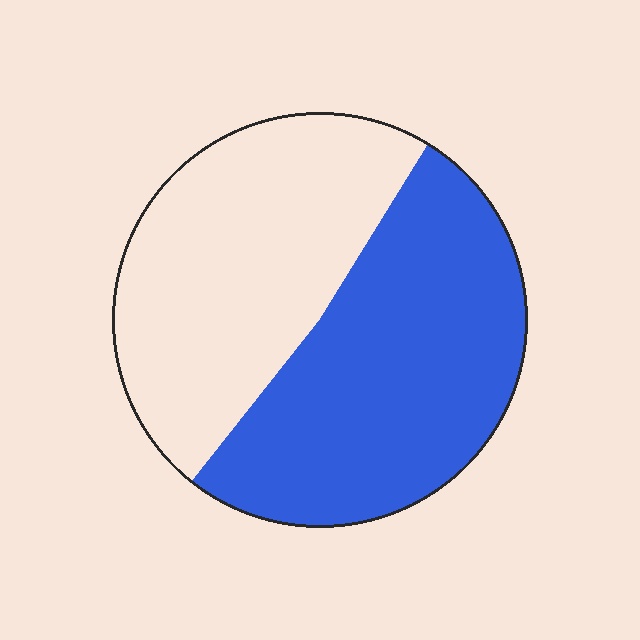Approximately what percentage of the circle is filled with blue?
Approximately 50%.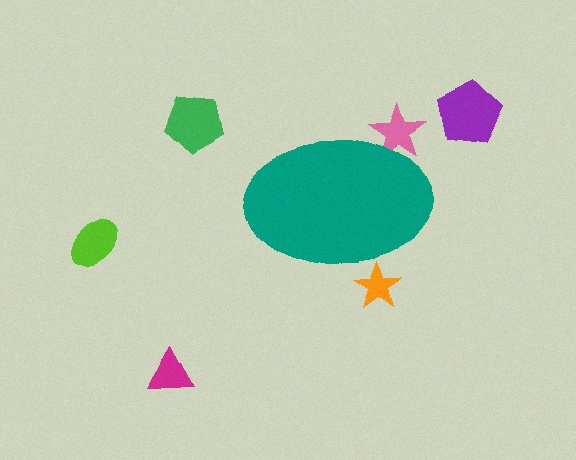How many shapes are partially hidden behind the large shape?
2 shapes are partially hidden.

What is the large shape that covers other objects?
A teal ellipse.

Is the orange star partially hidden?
Yes, the orange star is partially hidden behind the teal ellipse.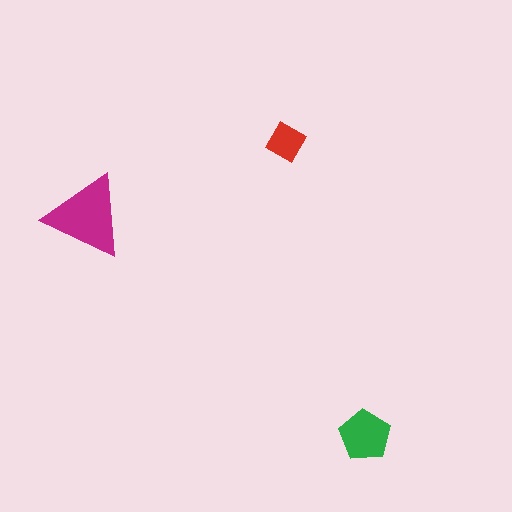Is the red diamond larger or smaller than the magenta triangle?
Smaller.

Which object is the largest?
The magenta triangle.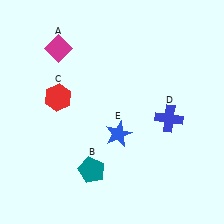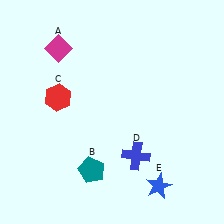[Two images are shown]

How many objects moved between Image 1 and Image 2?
2 objects moved between the two images.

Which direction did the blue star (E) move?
The blue star (E) moved down.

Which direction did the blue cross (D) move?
The blue cross (D) moved down.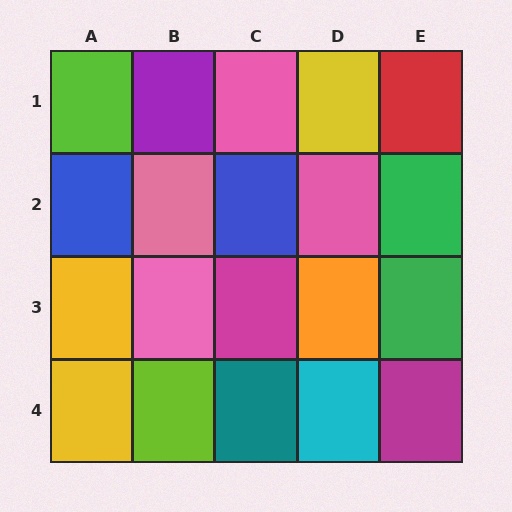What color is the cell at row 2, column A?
Blue.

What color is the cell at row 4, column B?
Lime.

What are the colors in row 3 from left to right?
Yellow, pink, magenta, orange, green.